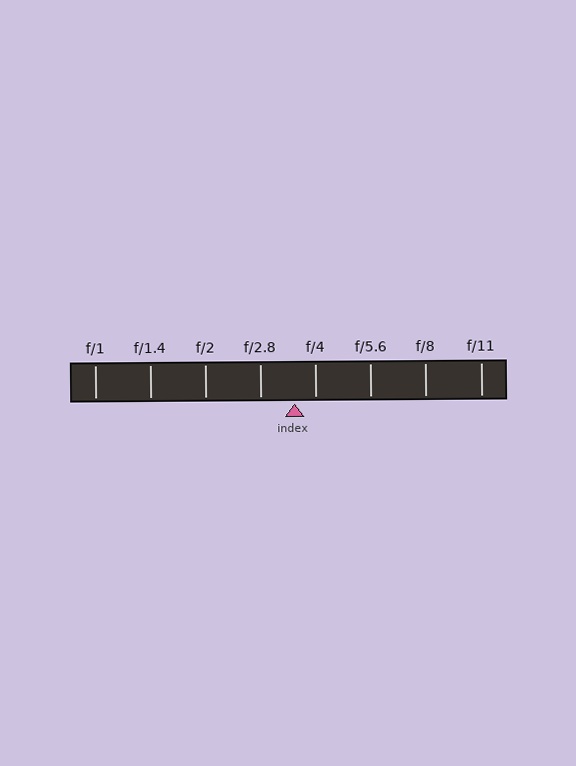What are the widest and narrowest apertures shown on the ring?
The widest aperture shown is f/1 and the narrowest is f/11.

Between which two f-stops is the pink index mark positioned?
The index mark is between f/2.8 and f/4.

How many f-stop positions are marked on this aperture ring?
There are 8 f-stop positions marked.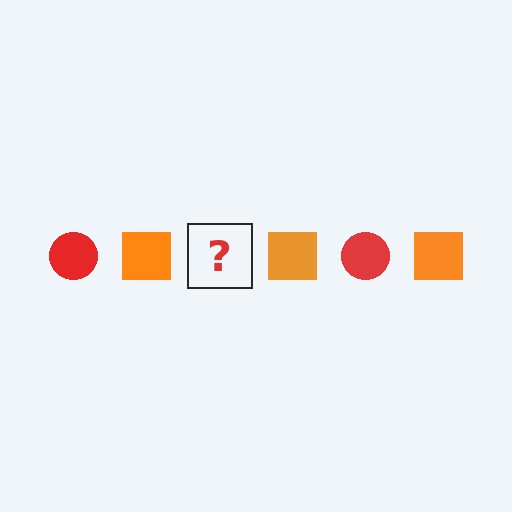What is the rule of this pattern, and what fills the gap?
The rule is that the pattern alternates between red circle and orange square. The gap should be filled with a red circle.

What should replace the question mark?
The question mark should be replaced with a red circle.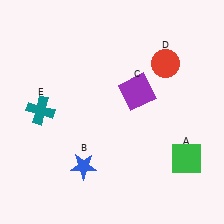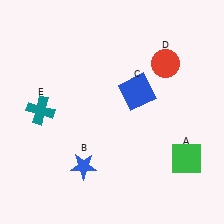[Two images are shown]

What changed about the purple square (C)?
In Image 1, C is purple. In Image 2, it changed to blue.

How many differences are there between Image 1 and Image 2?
There is 1 difference between the two images.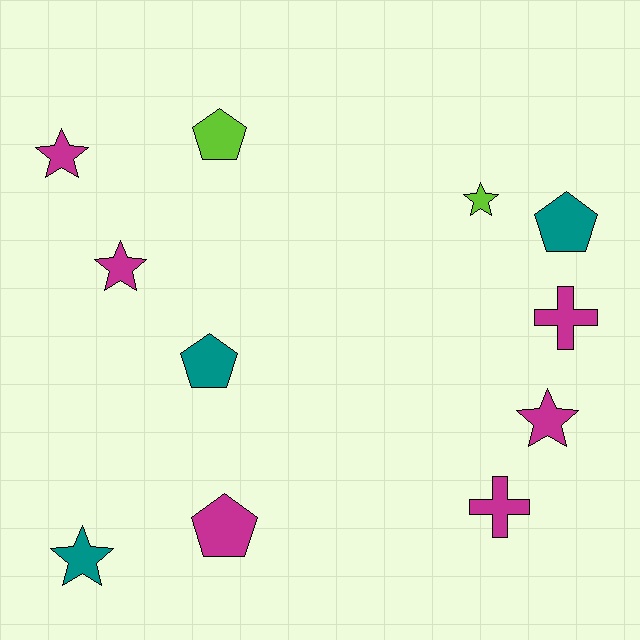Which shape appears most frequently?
Star, with 5 objects.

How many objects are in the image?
There are 11 objects.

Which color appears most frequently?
Magenta, with 6 objects.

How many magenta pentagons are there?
There is 1 magenta pentagon.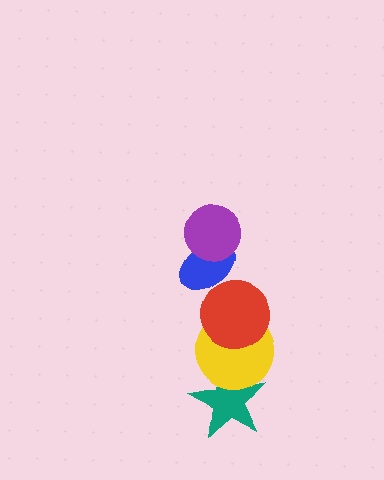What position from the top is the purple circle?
The purple circle is 1st from the top.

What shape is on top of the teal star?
The yellow circle is on top of the teal star.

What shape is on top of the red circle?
The blue ellipse is on top of the red circle.